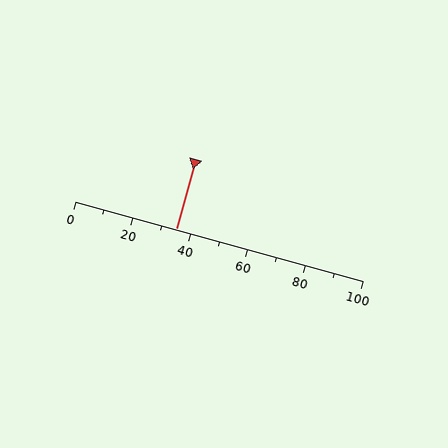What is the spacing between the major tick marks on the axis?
The major ticks are spaced 20 apart.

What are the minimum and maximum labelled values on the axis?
The axis runs from 0 to 100.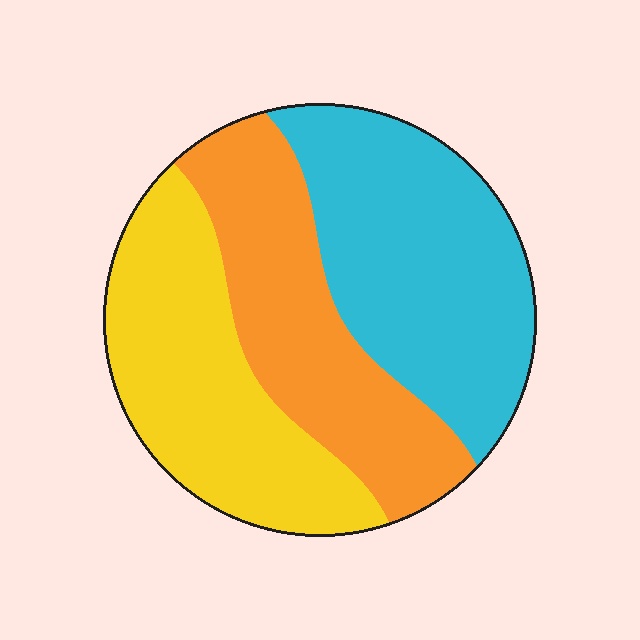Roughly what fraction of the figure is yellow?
Yellow covers 33% of the figure.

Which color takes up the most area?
Cyan, at roughly 35%.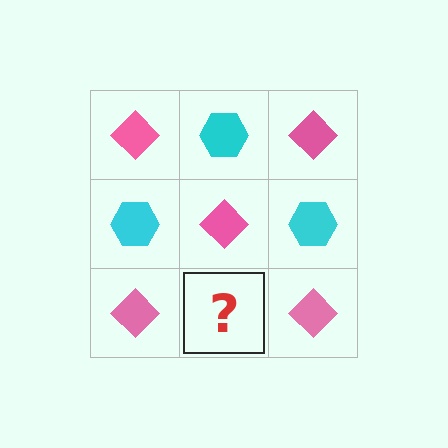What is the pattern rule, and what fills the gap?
The rule is that it alternates pink diamond and cyan hexagon in a checkerboard pattern. The gap should be filled with a cyan hexagon.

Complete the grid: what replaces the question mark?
The question mark should be replaced with a cyan hexagon.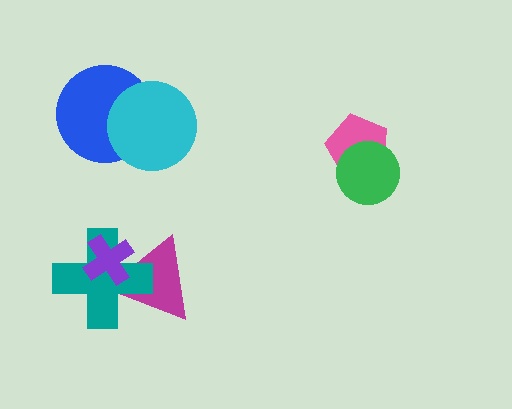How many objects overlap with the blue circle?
1 object overlaps with the blue circle.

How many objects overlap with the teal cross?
2 objects overlap with the teal cross.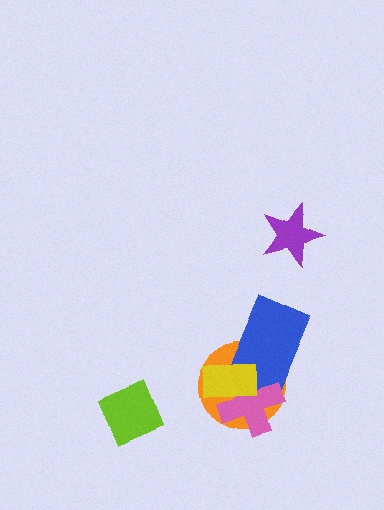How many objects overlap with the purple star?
0 objects overlap with the purple star.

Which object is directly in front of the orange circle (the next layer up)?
The blue rectangle is directly in front of the orange circle.